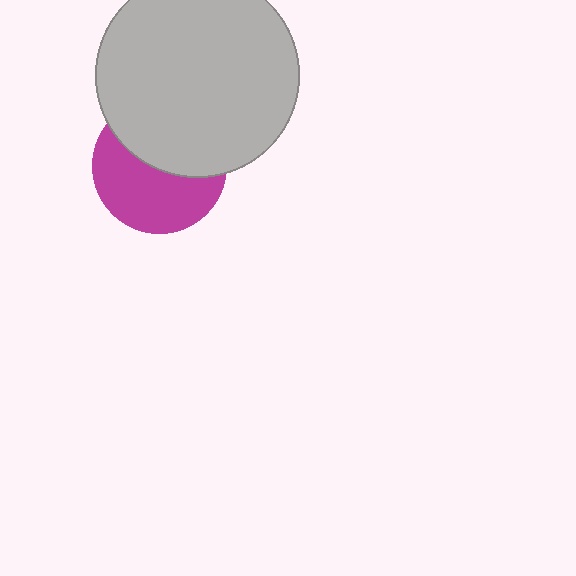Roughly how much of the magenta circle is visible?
About half of it is visible (roughly 53%).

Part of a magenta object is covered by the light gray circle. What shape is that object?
It is a circle.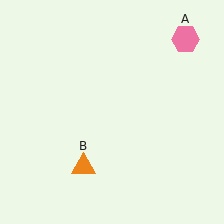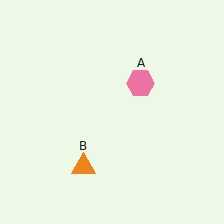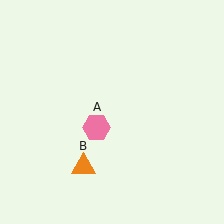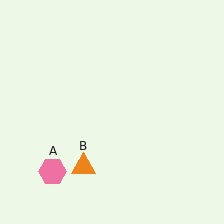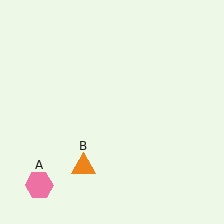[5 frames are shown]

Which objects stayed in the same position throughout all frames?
Orange triangle (object B) remained stationary.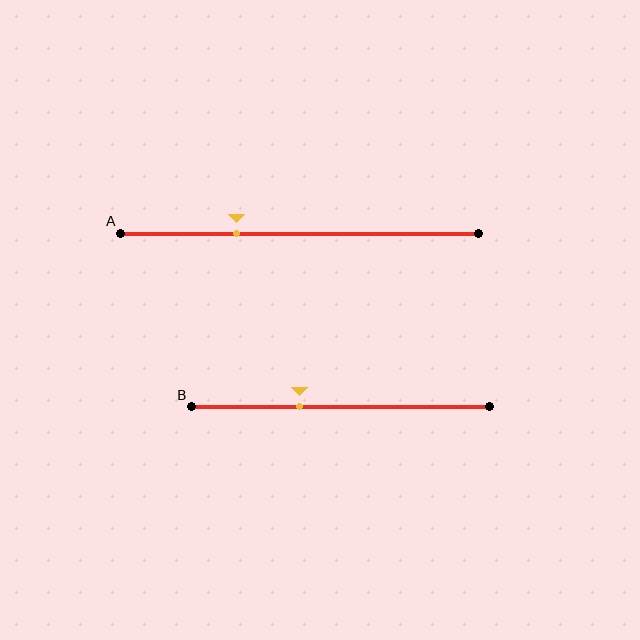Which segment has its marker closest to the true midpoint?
Segment B has its marker closest to the true midpoint.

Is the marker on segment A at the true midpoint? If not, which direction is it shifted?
No, the marker on segment A is shifted to the left by about 18% of the segment length.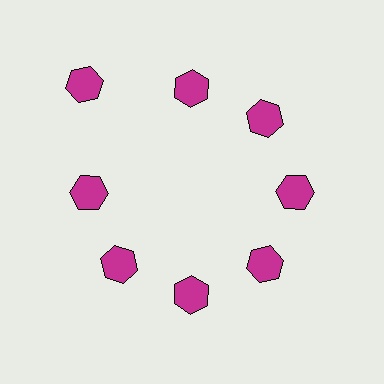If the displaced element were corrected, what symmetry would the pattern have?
It would have 8-fold rotational symmetry — the pattern would map onto itself every 45 degrees.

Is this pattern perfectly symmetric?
No. The 8 magenta hexagons are arranged in a ring, but one element near the 10 o'clock position is pushed outward from the center, breaking the 8-fold rotational symmetry.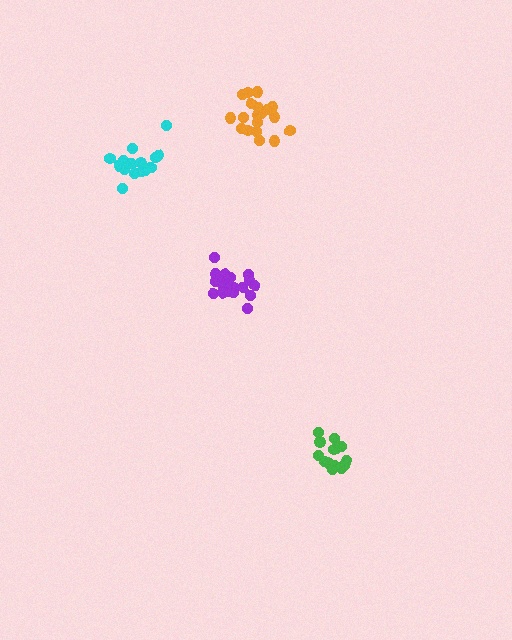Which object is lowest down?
The green cluster is bottommost.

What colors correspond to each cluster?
The clusters are colored: cyan, purple, orange, green.